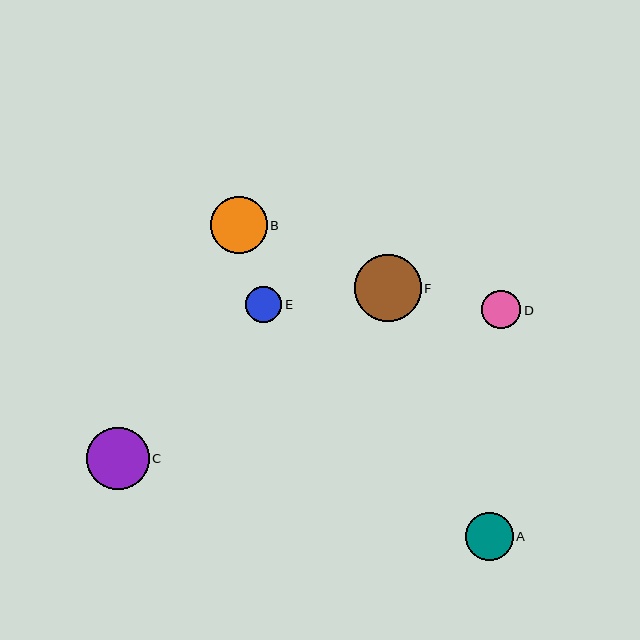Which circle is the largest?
Circle F is the largest with a size of approximately 67 pixels.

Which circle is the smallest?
Circle E is the smallest with a size of approximately 36 pixels.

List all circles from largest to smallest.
From largest to smallest: F, C, B, A, D, E.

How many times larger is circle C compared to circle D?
Circle C is approximately 1.6 times the size of circle D.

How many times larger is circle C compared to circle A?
Circle C is approximately 1.3 times the size of circle A.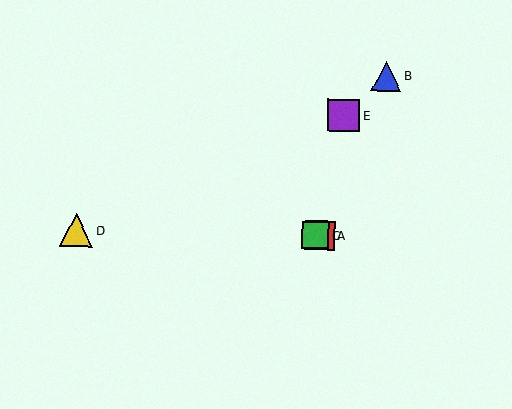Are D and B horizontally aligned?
No, D is at y≈230 and B is at y≈76.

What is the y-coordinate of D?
Object D is at y≈230.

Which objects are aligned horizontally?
Objects A, C, D are aligned horizontally.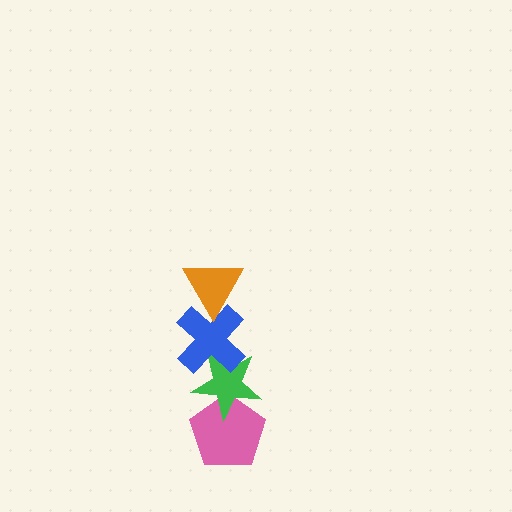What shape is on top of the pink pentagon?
The green star is on top of the pink pentagon.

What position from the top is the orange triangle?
The orange triangle is 1st from the top.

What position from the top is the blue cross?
The blue cross is 2nd from the top.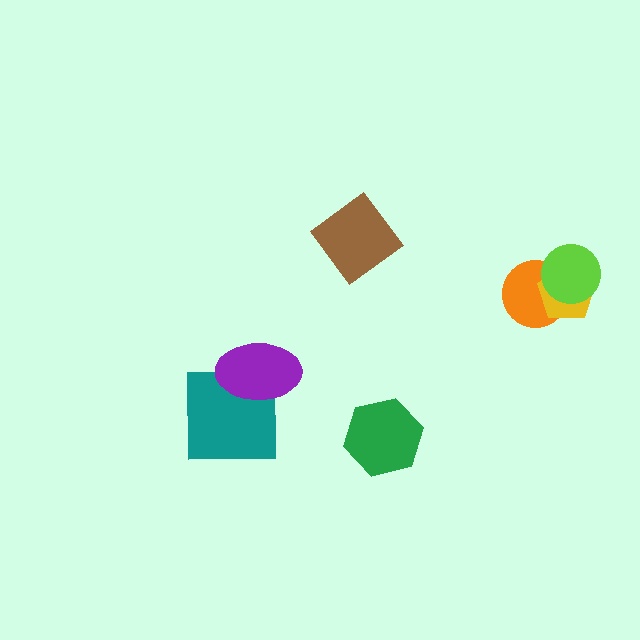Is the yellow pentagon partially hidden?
Yes, it is partially covered by another shape.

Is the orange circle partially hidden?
Yes, it is partially covered by another shape.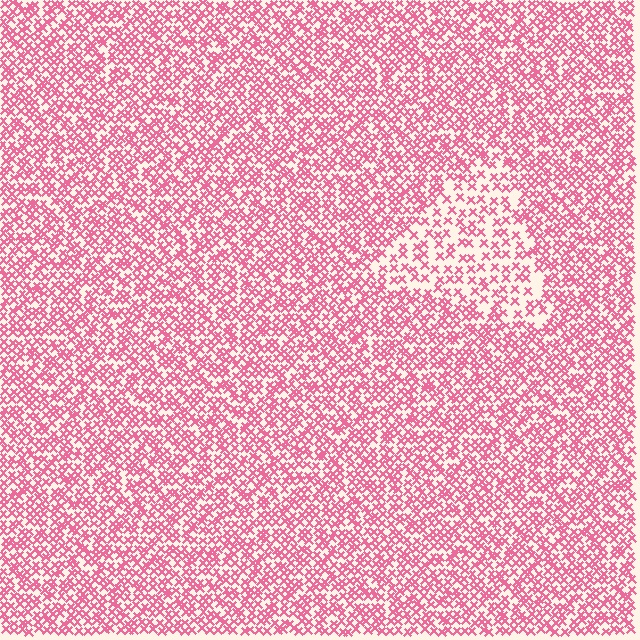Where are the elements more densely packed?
The elements are more densely packed outside the triangle boundary.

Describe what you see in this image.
The image contains small pink elements arranged at two different densities. A triangle-shaped region is visible where the elements are less densely packed than the surrounding area.